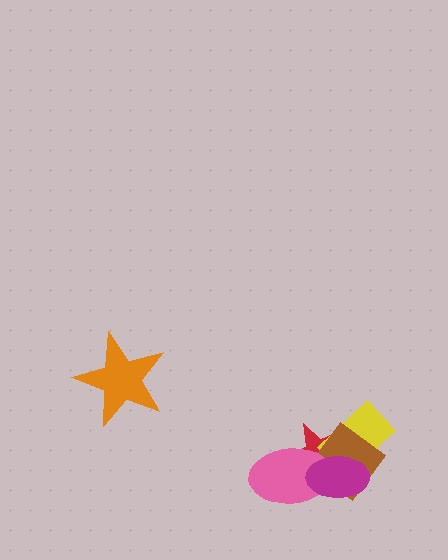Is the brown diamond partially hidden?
Yes, it is partially covered by another shape.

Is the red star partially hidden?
Yes, it is partially covered by another shape.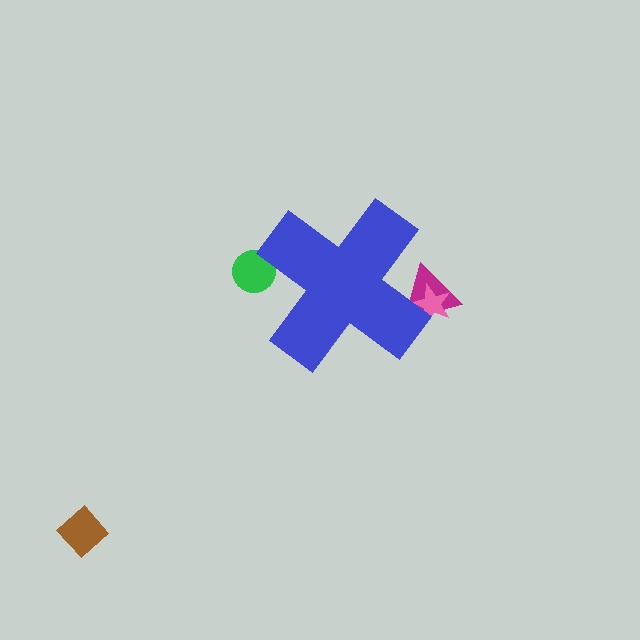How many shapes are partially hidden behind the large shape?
3 shapes are partially hidden.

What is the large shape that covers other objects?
A blue cross.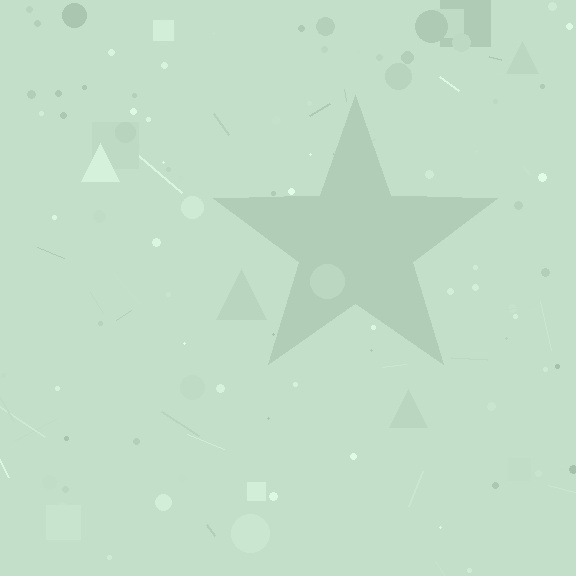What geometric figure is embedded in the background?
A star is embedded in the background.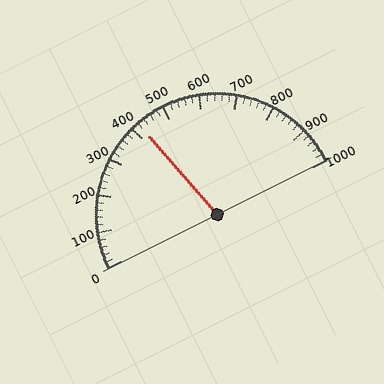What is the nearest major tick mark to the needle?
The nearest major tick mark is 400.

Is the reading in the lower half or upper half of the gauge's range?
The reading is in the lower half of the range (0 to 1000).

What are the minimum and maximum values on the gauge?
The gauge ranges from 0 to 1000.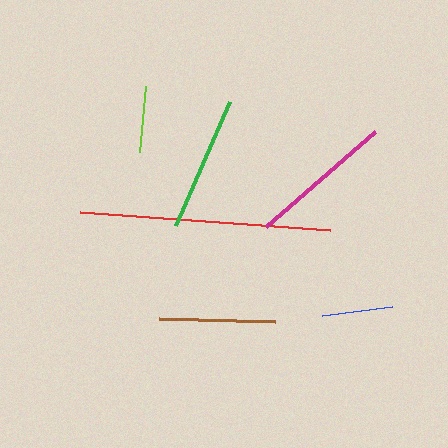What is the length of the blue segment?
The blue segment is approximately 71 pixels long.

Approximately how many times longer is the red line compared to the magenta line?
The red line is approximately 1.7 times the length of the magenta line.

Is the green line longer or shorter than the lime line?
The green line is longer than the lime line.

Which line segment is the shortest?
The lime line is the shortest at approximately 66 pixels.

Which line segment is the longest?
The red line is the longest at approximately 250 pixels.